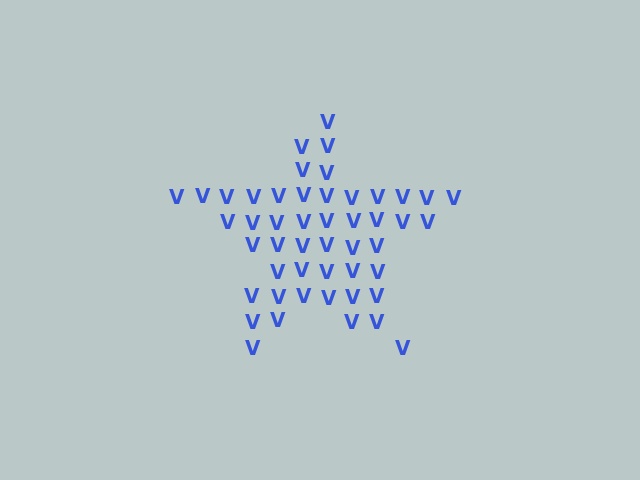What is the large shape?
The large shape is a star.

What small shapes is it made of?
It is made of small letter V's.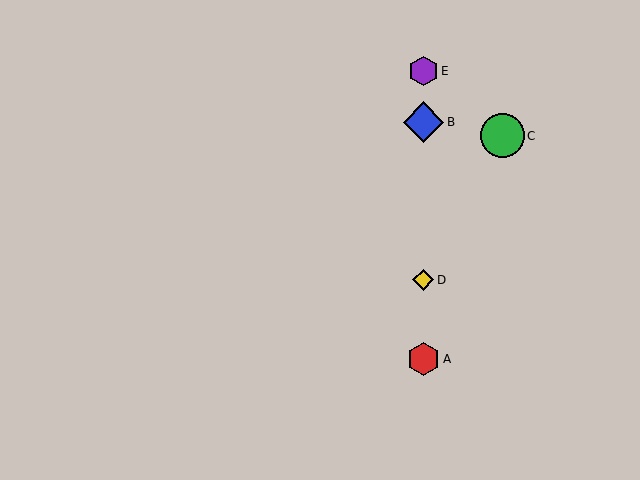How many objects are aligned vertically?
4 objects (A, B, D, E) are aligned vertically.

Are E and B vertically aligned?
Yes, both are at x≈423.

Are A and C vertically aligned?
No, A is at x≈423 and C is at x≈502.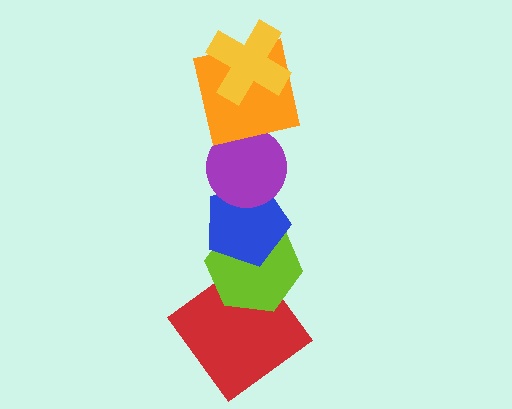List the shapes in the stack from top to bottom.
From top to bottom: the yellow cross, the orange square, the purple circle, the blue pentagon, the lime hexagon, the red diamond.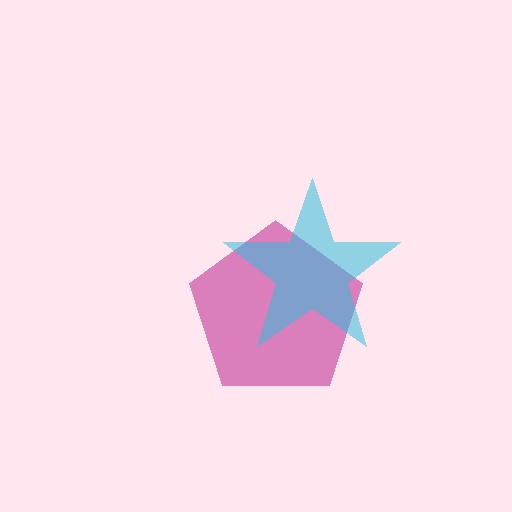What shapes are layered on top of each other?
The layered shapes are: a magenta pentagon, a cyan star.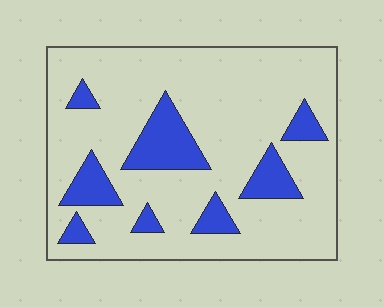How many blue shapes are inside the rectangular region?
8.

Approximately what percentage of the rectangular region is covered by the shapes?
Approximately 20%.